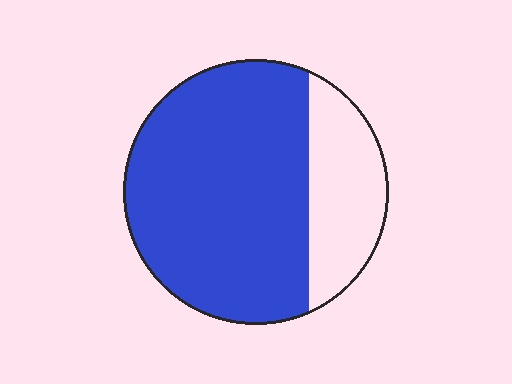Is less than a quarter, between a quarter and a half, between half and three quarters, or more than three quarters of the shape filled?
Between half and three quarters.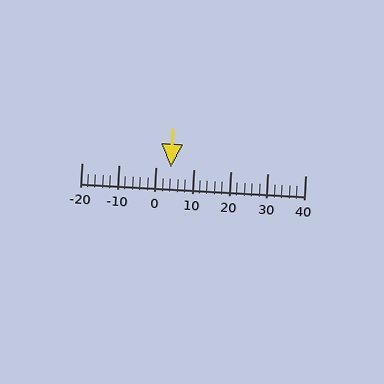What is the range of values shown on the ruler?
The ruler shows values from -20 to 40.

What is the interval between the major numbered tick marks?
The major tick marks are spaced 10 units apart.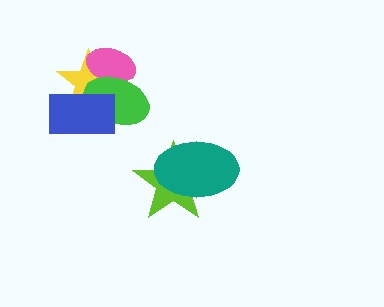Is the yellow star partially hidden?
Yes, it is partially covered by another shape.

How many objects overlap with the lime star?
1 object overlaps with the lime star.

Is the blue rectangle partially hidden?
No, no other shape covers it.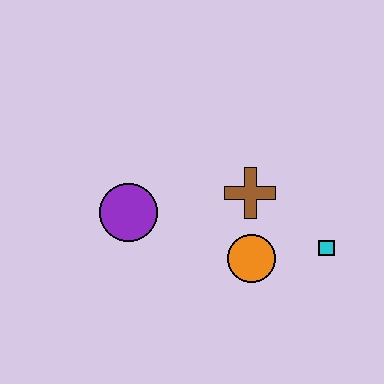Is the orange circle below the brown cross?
Yes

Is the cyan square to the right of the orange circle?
Yes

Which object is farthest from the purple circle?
The cyan square is farthest from the purple circle.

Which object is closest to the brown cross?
The orange circle is closest to the brown cross.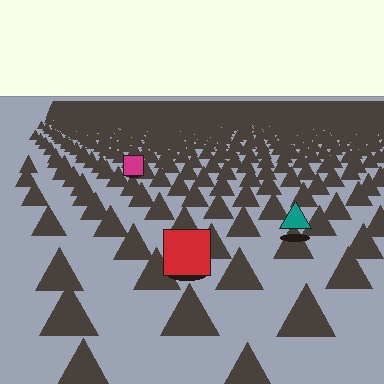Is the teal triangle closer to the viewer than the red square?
No. The red square is closer — you can tell from the texture gradient: the ground texture is coarser near it.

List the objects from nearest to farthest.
From nearest to farthest: the red square, the teal triangle, the magenta square.